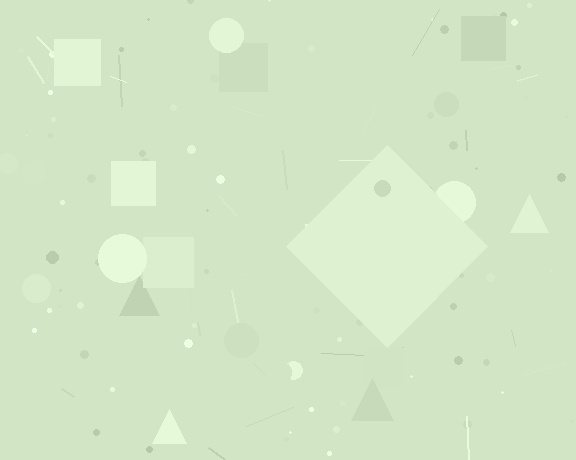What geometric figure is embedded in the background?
A diamond is embedded in the background.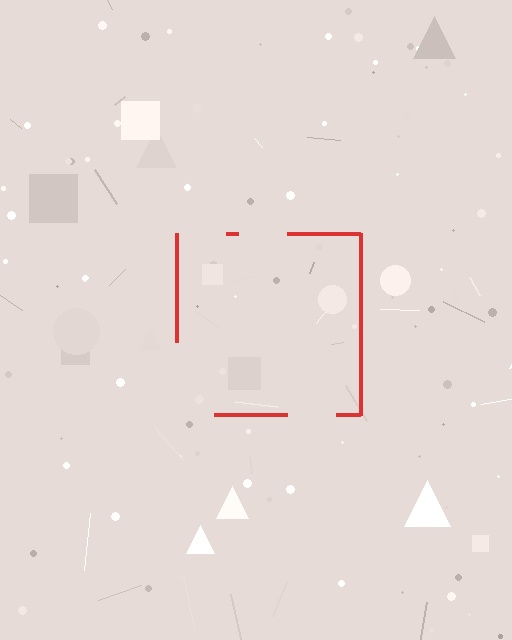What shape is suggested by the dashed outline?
The dashed outline suggests a square.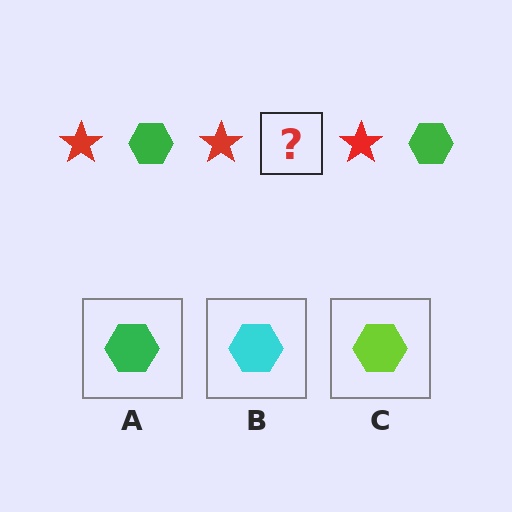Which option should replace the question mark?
Option A.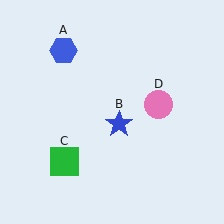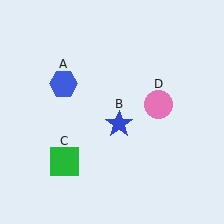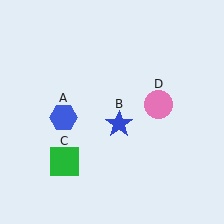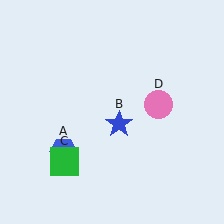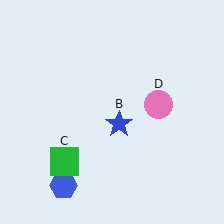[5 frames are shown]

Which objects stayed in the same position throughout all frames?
Blue star (object B) and green square (object C) and pink circle (object D) remained stationary.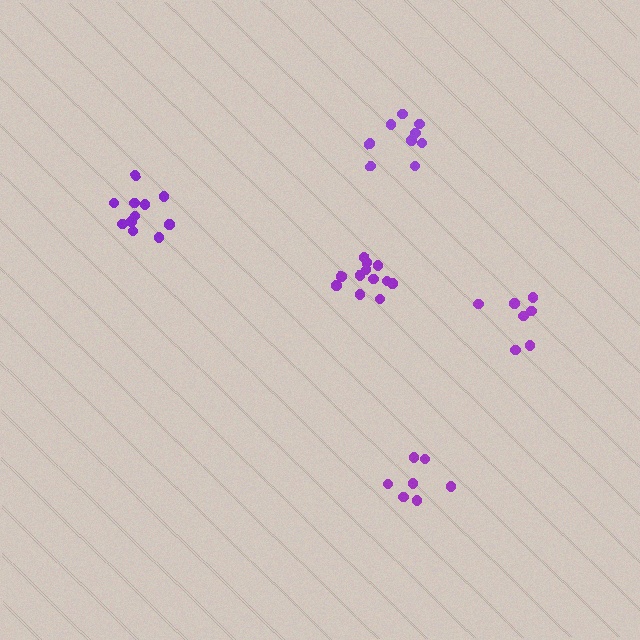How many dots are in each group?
Group 1: 12 dots, Group 2: 10 dots, Group 3: 7 dots, Group 4: 11 dots, Group 5: 7 dots (47 total).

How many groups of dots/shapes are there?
There are 5 groups.